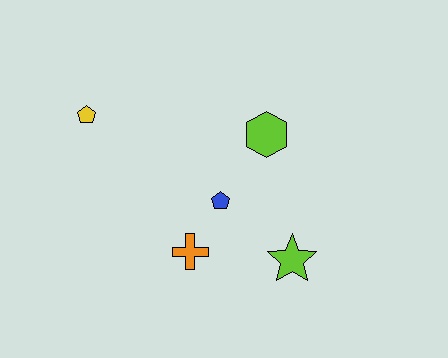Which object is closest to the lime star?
The blue pentagon is closest to the lime star.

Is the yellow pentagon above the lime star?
Yes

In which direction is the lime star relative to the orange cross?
The lime star is to the right of the orange cross.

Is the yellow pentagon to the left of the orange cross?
Yes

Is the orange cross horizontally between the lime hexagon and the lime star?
No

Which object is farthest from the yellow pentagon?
The lime star is farthest from the yellow pentagon.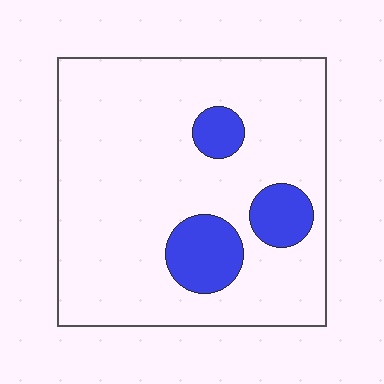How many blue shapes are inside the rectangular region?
3.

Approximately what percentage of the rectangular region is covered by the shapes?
Approximately 15%.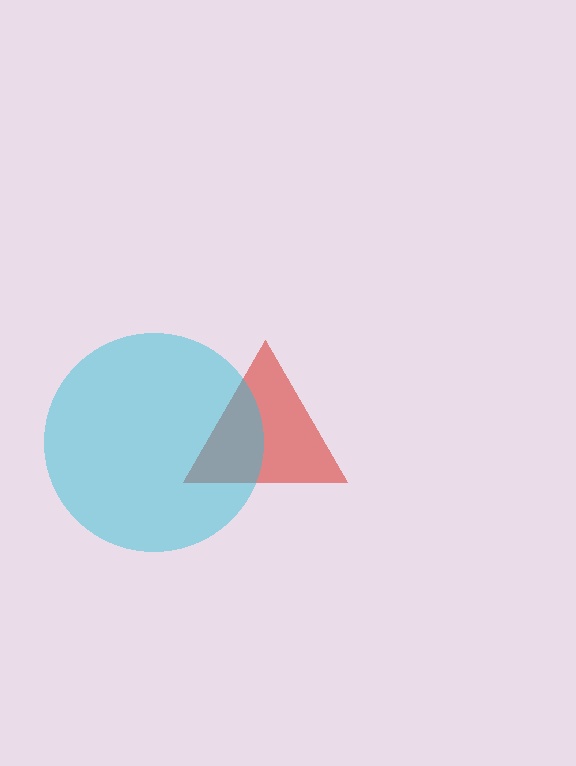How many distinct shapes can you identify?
There are 2 distinct shapes: a red triangle, a cyan circle.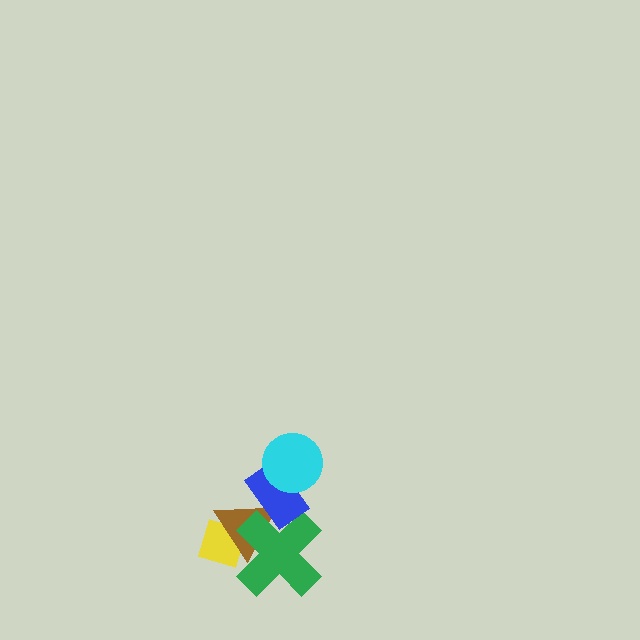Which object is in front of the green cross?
The blue rectangle is in front of the green cross.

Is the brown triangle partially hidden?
Yes, it is partially covered by another shape.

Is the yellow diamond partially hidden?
Yes, it is partially covered by another shape.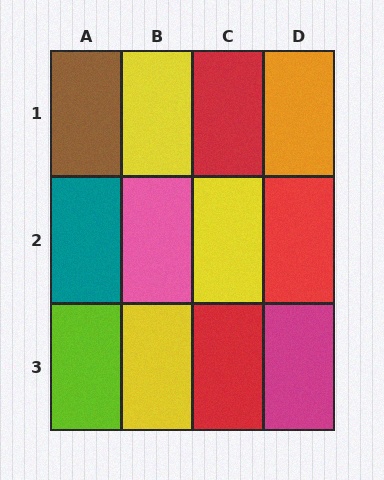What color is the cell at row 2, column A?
Teal.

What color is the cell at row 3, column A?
Lime.